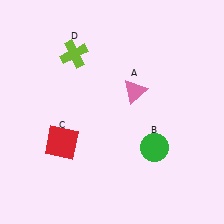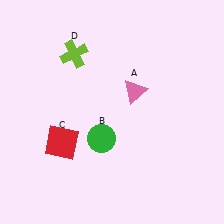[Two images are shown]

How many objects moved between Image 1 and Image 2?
1 object moved between the two images.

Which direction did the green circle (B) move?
The green circle (B) moved left.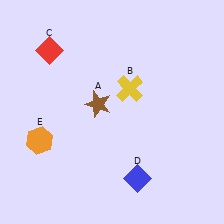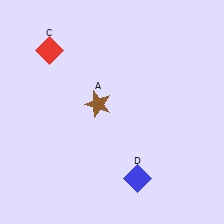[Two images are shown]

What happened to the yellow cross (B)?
The yellow cross (B) was removed in Image 2. It was in the top-right area of Image 1.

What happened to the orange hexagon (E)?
The orange hexagon (E) was removed in Image 2. It was in the bottom-left area of Image 1.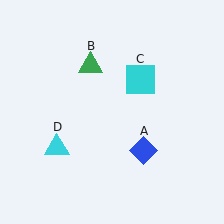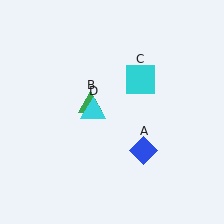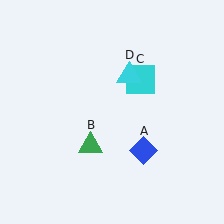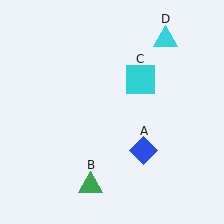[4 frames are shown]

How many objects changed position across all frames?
2 objects changed position: green triangle (object B), cyan triangle (object D).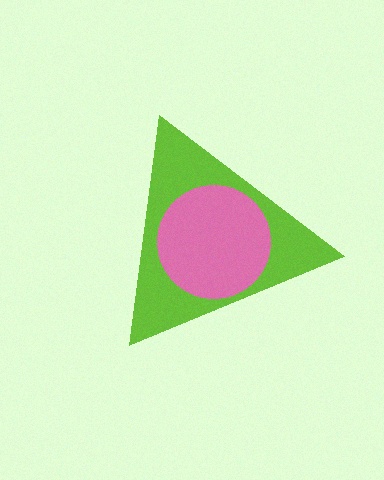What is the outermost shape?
The lime triangle.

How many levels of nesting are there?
2.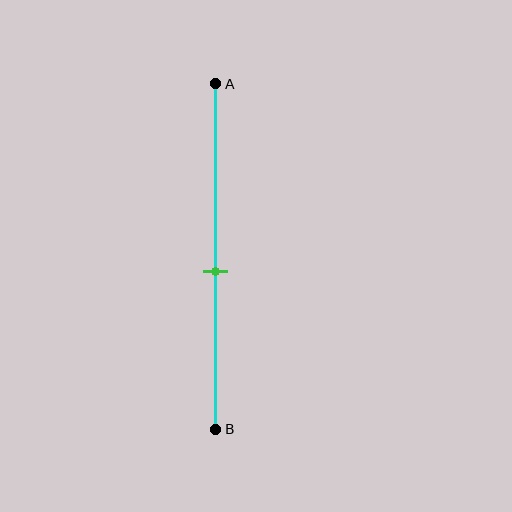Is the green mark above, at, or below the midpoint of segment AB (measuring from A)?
The green mark is below the midpoint of segment AB.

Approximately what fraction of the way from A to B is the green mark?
The green mark is approximately 55% of the way from A to B.